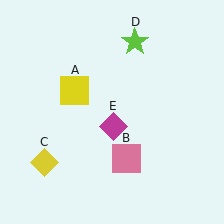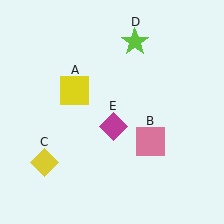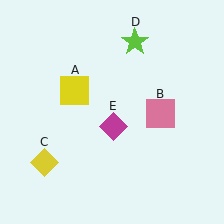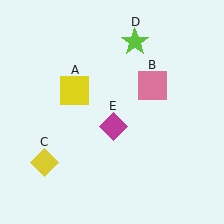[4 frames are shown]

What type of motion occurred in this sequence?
The pink square (object B) rotated counterclockwise around the center of the scene.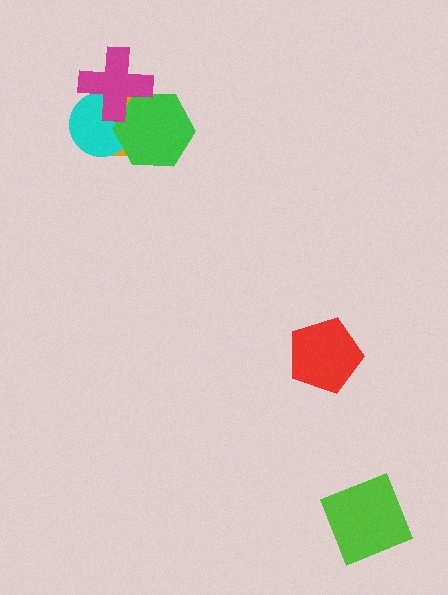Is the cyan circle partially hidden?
Yes, it is partially covered by another shape.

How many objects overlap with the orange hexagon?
3 objects overlap with the orange hexagon.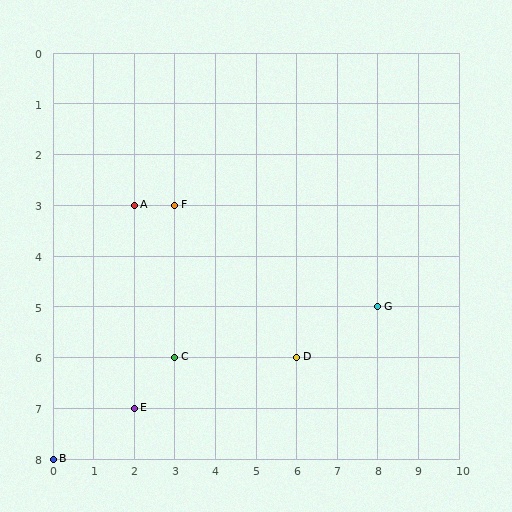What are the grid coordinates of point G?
Point G is at grid coordinates (8, 5).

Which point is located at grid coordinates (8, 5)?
Point G is at (8, 5).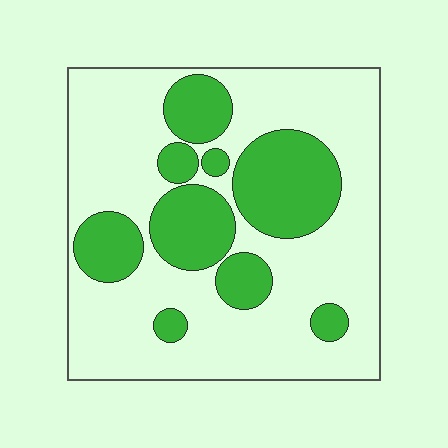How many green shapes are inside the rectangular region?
9.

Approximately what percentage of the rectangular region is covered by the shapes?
Approximately 30%.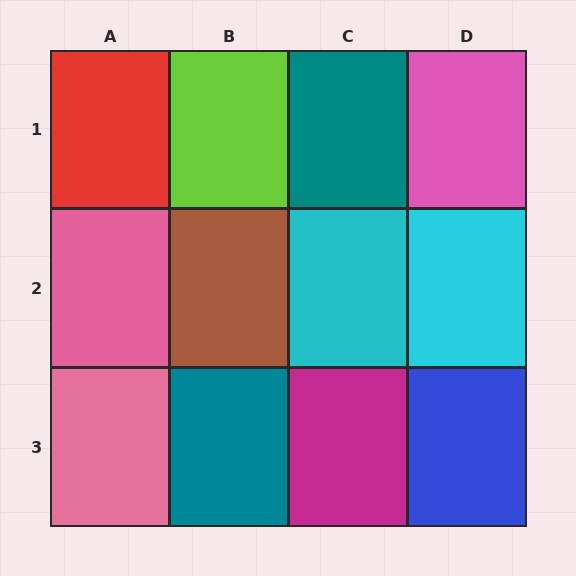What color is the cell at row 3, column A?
Pink.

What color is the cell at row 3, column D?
Blue.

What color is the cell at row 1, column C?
Teal.